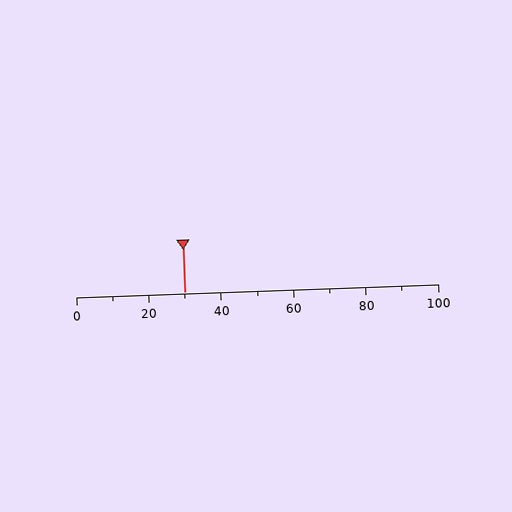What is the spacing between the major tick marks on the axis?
The major ticks are spaced 20 apart.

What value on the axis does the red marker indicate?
The marker indicates approximately 30.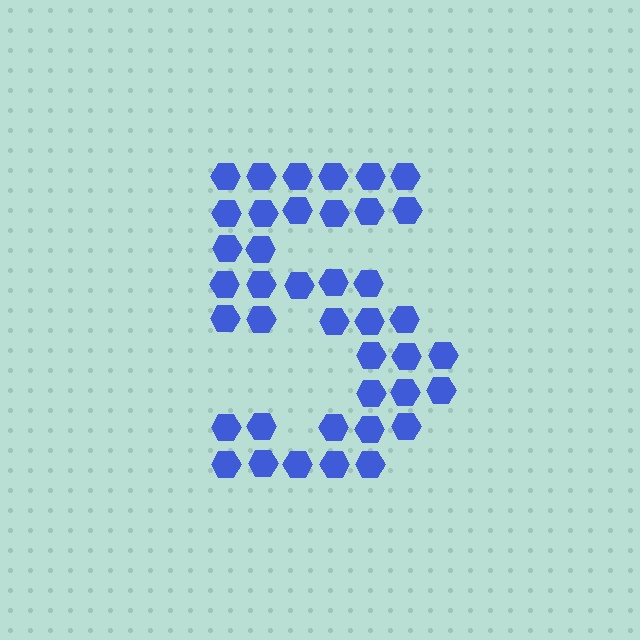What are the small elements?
The small elements are hexagons.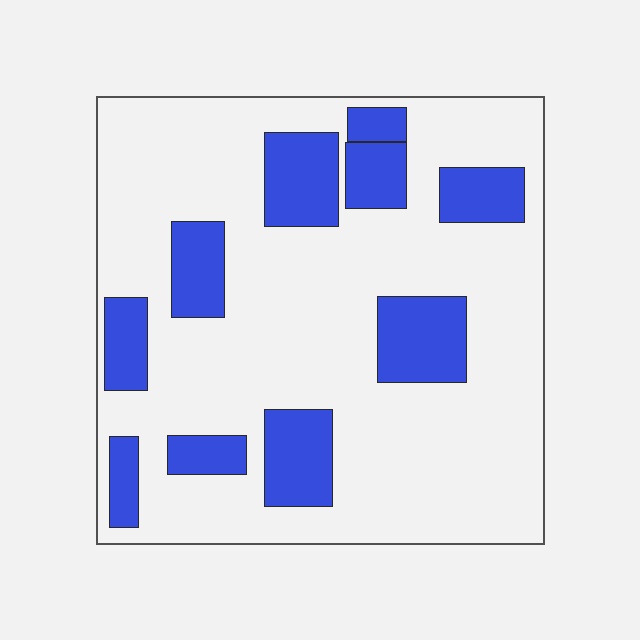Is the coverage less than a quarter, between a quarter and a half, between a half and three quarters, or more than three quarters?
Less than a quarter.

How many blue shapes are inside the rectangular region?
10.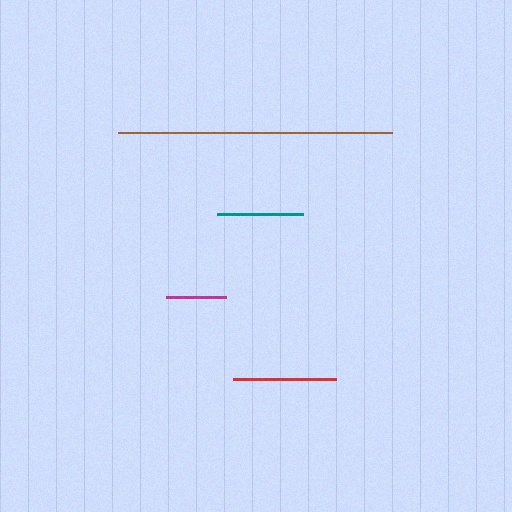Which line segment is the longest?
The brown line is the longest at approximately 274 pixels.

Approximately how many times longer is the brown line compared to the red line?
The brown line is approximately 2.7 times the length of the red line.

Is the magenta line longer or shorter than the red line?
The red line is longer than the magenta line.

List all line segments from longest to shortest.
From longest to shortest: brown, red, teal, magenta.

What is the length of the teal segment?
The teal segment is approximately 87 pixels long.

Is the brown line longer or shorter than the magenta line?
The brown line is longer than the magenta line.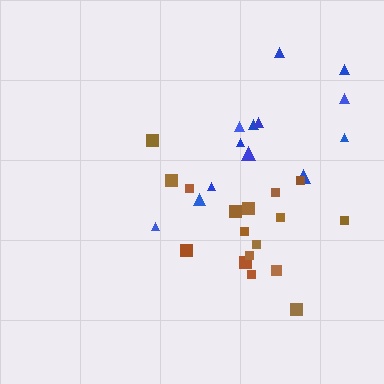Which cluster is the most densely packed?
Brown.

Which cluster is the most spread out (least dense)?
Blue.